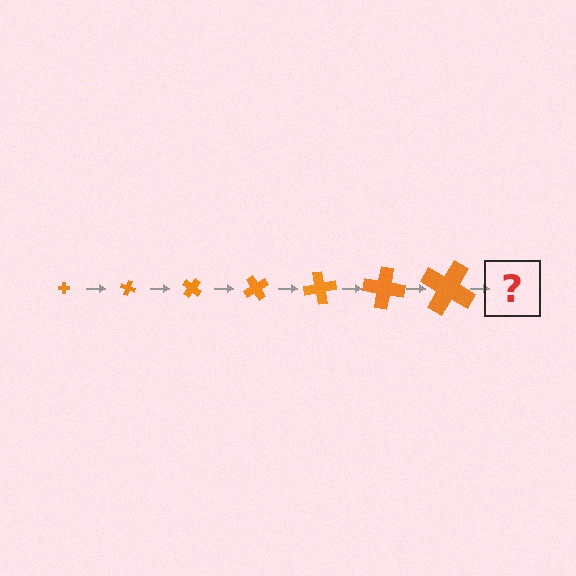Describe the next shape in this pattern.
It should be a cross, larger than the previous one and rotated 140 degrees from the start.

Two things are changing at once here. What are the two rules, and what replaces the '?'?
The two rules are that the cross grows larger each step and it rotates 20 degrees each step. The '?' should be a cross, larger than the previous one and rotated 140 degrees from the start.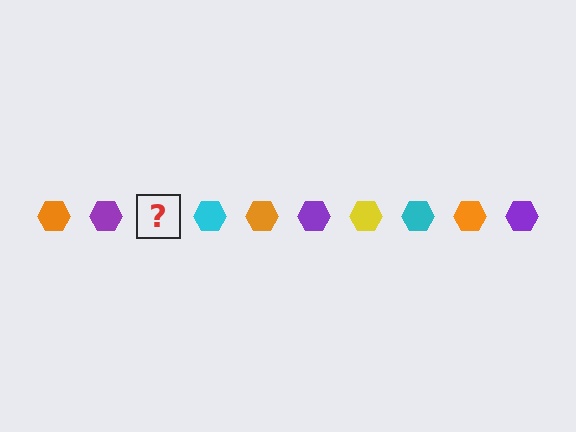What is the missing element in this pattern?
The missing element is a yellow hexagon.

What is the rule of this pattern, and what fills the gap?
The rule is that the pattern cycles through orange, purple, yellow, cyan hexagons. The gap should be filled with a yellow hexagon.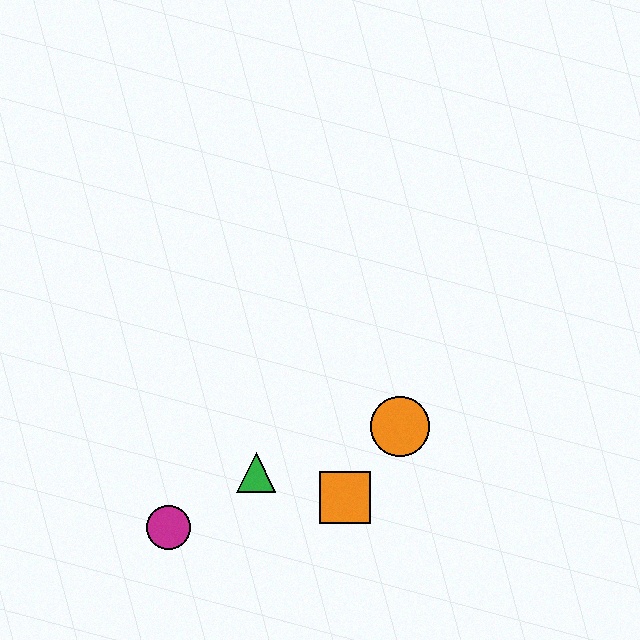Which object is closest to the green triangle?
The orange square is closest to the green triangle.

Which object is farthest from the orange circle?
The magenta circle is farthest from the orange circle.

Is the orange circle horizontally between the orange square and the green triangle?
No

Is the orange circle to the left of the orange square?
No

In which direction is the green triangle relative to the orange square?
The green triangle is to the left of the orange square.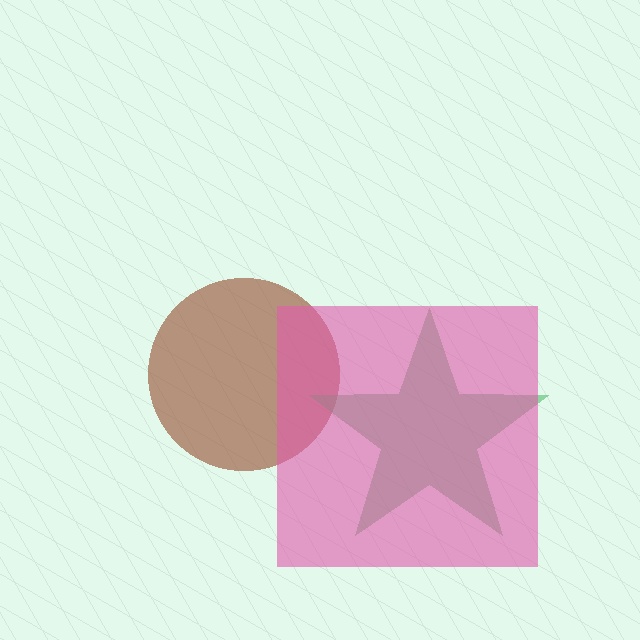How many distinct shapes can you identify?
There are 3 distinct shapes: a brown circle, a green star, a pink square.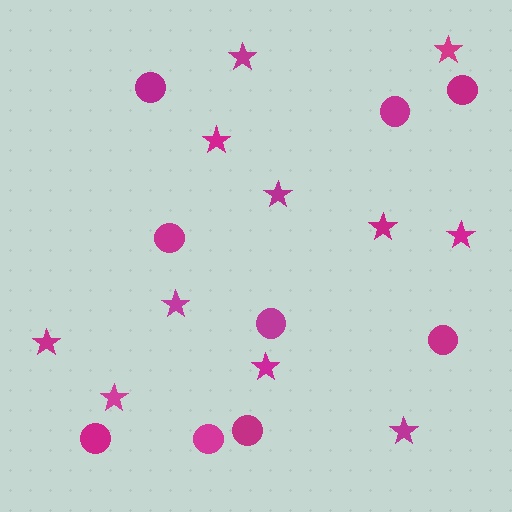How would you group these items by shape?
There are 2 groups: one group of circles (9) and one group of stars (11).